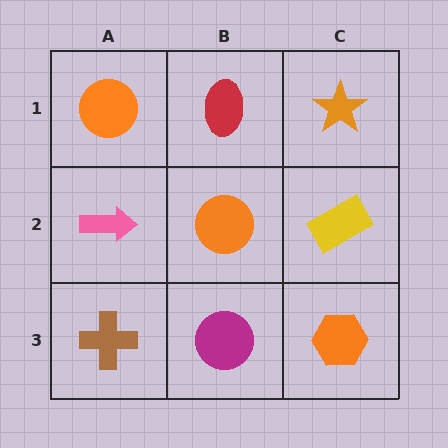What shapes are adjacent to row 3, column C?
A yellow rectangle (row 2, column C), a magenta circle (row 3, column B).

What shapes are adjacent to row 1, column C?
A yellow rectangle (row 2, column C), a red ellipse (row 1, column B).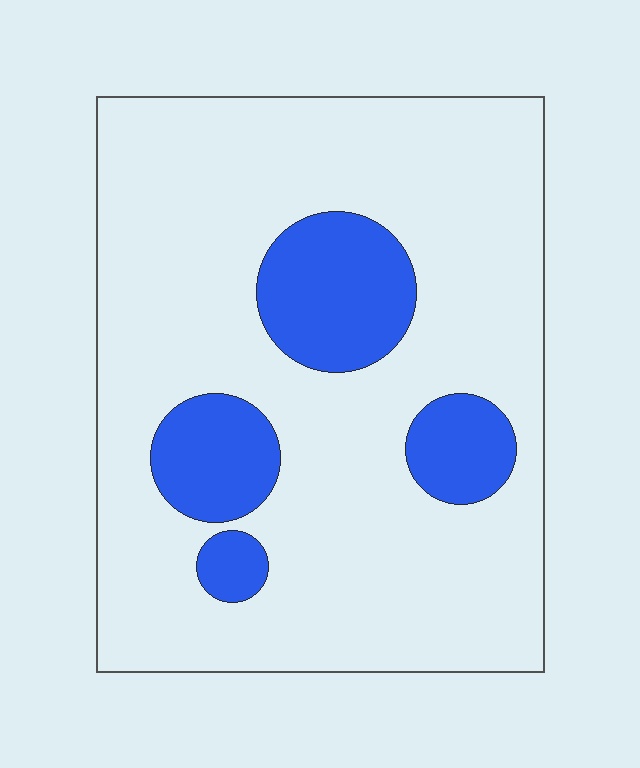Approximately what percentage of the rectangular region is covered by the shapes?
Approximately 20%.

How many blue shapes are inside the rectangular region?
4.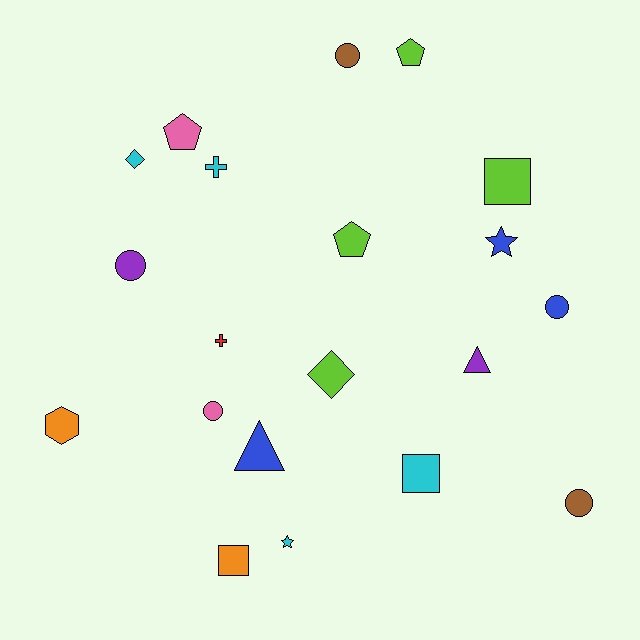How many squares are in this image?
There are 3 squares.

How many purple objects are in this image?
There are 2 purple objects.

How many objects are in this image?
There are 20 objects.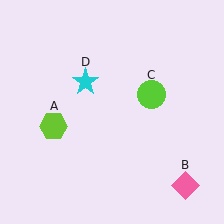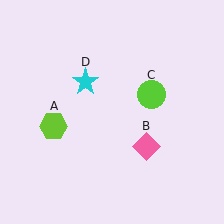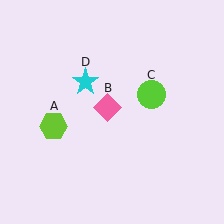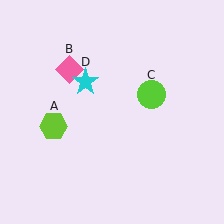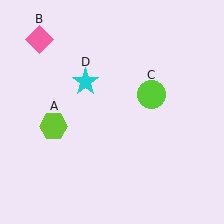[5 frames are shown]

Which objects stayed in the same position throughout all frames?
Lime hexagon (object A) and lime circle (object C) and cyan star (object D) remained stationary.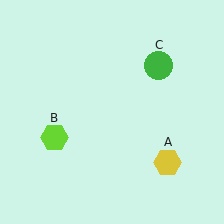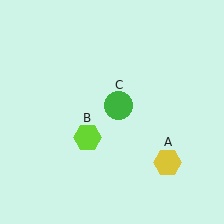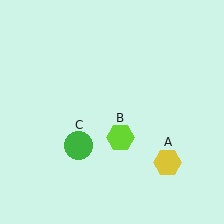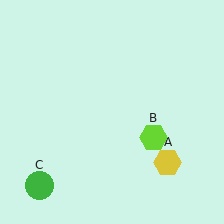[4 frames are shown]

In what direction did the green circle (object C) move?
The green circle (object C) moved down and to the left.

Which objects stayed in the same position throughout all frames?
Yellow hexagon (object A) remained stationary.